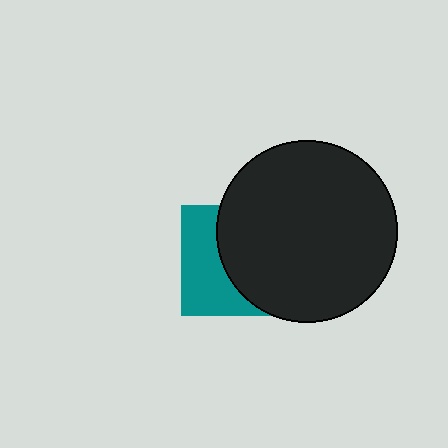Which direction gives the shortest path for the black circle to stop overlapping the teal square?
Moving right gives the shortest separation.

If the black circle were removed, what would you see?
You would see the complete teal square.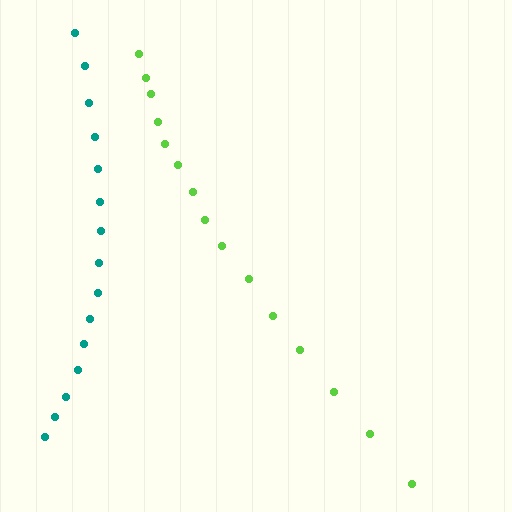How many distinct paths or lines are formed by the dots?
There are 2 distinct paths.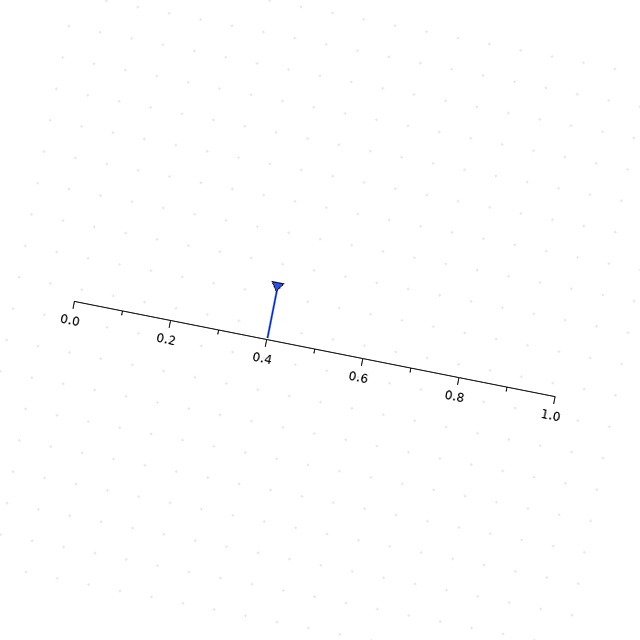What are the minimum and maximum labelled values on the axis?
The axis runs from 0.0 to 1.0.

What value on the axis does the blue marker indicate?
The marker indicates approximately 0.4.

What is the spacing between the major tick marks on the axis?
The major ticks are spaced 0.2 apart.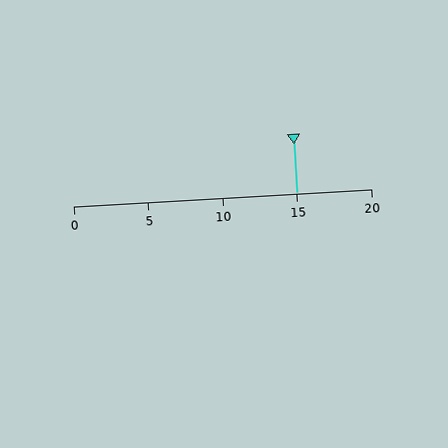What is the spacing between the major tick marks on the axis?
The major ticks are spaced 5 apart.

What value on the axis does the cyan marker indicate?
The marker indicates approximately 15.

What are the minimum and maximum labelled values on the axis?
The axis runs from 0 to 20.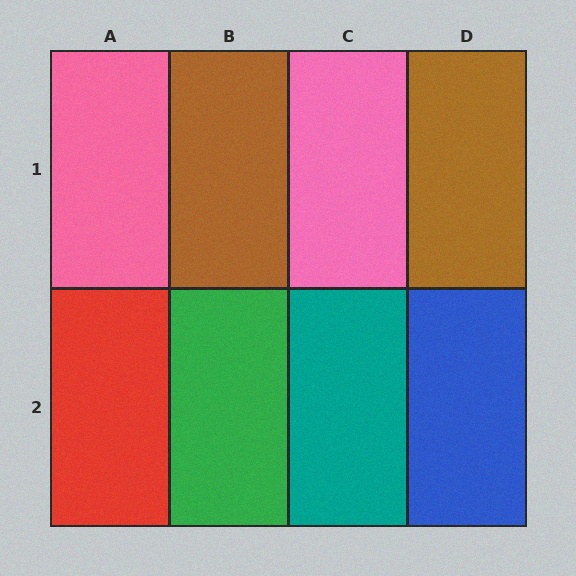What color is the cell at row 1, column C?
Pink.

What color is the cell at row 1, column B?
Brown.